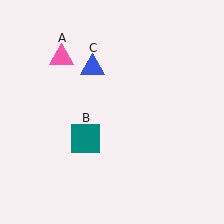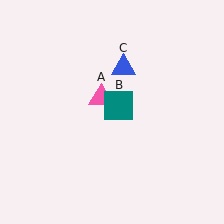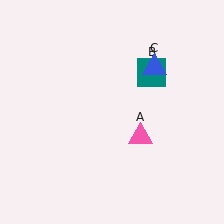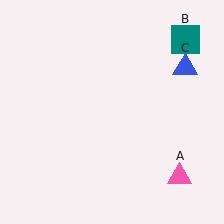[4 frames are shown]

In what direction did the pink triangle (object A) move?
The pink triangle (object A) moved down and to the right.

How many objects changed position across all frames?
3 objects changed position: pink triangle (object A), teal square (object B), blue triangle (object C).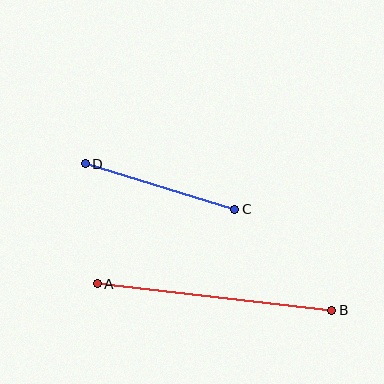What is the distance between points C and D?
The distance is approximately 156 pixels.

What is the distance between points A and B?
The distance is approximately 236 pixels.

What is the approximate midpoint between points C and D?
The midpoint is at approximately (160, 187) pixels.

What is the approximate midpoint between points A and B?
The midpoint is at approximately (214, 297) pixels.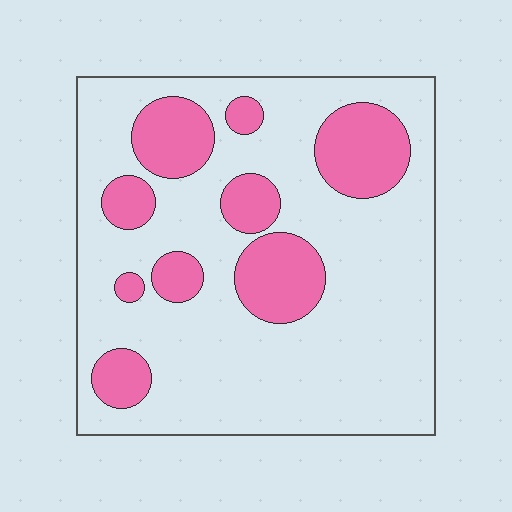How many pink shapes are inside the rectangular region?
9.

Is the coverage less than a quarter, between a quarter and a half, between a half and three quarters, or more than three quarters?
Less than a quarter.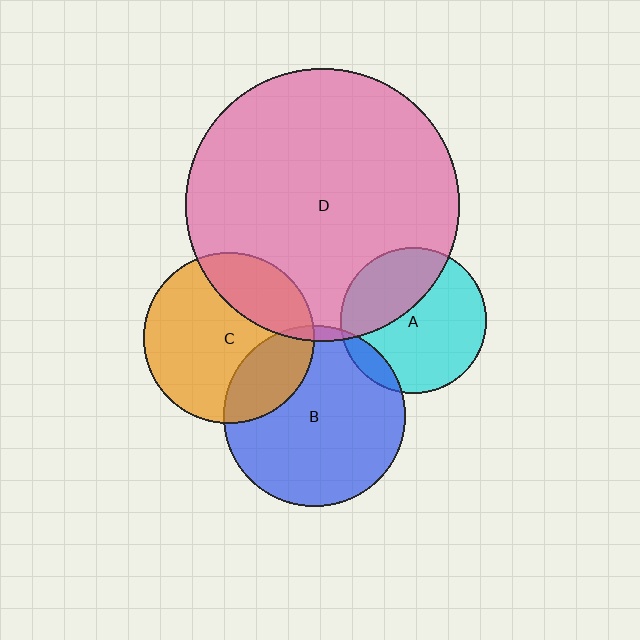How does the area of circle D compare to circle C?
Approximately 2.6 times.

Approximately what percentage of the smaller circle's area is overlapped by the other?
Approximately 35%.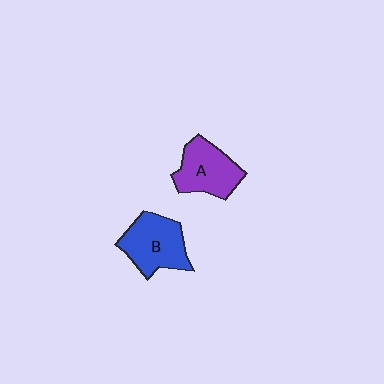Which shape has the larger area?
Shape B (blue).